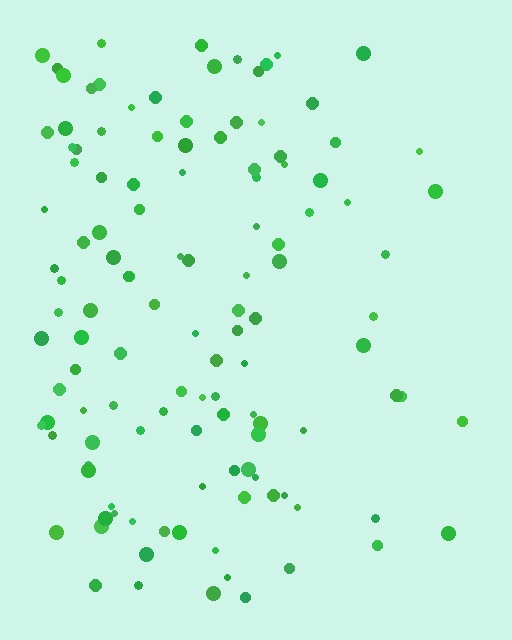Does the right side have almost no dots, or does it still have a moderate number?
Still a moderate number, just noticeably fewer than the left.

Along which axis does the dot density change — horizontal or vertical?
Horizontal.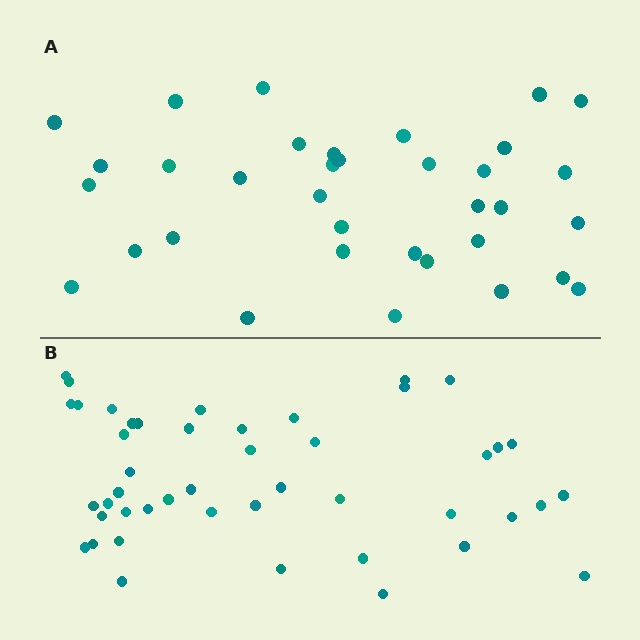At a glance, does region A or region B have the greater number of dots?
Region B (the bottom region) has more dots.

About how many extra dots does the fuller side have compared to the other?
Region B has roughly 12 or so more dots than region A.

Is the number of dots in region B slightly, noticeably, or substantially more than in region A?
Region B has noticeably more, but not dramatically so. The ratio is roughly 1.3 to 1.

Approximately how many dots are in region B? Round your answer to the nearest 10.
About 50 dots. (The exact count is 46, which rounds to 50.)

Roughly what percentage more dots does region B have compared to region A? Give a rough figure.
About 30% more.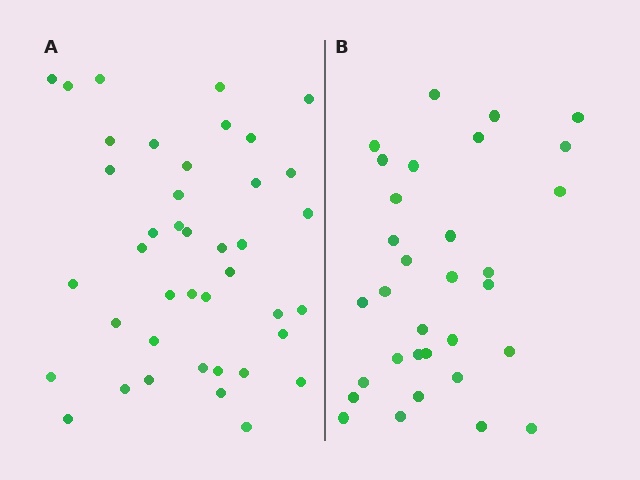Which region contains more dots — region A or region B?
Region A (the left region) has more dots.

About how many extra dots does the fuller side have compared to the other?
Region A has roughly 8 or so more dots than region B.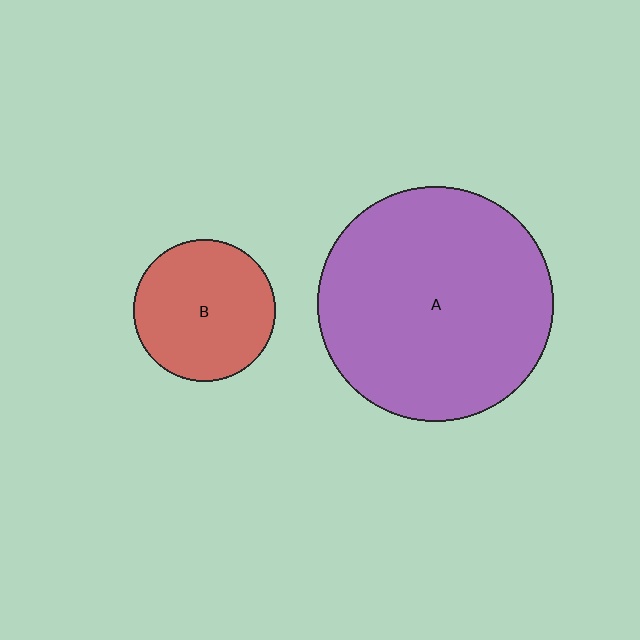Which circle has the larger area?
Circle A (purple).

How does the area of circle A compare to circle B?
Approximately 2.7 times.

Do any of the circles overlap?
No, none of the circles overlap.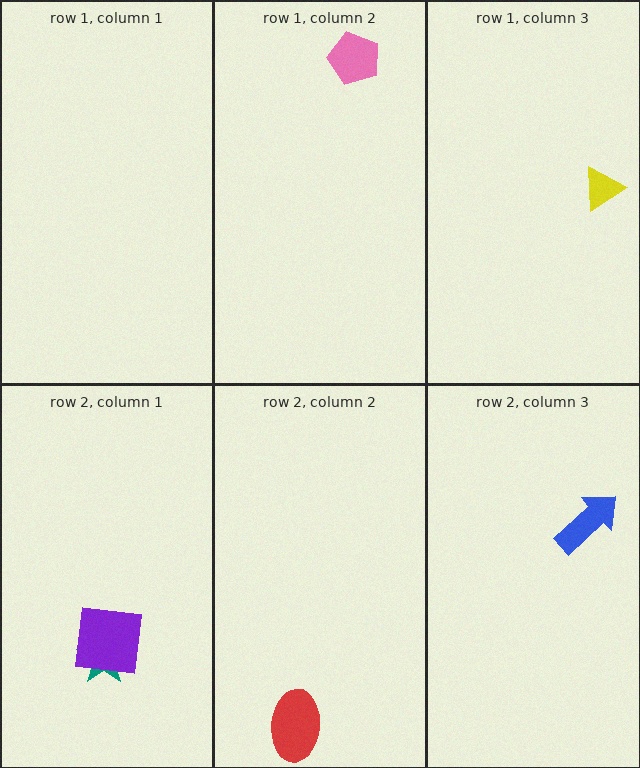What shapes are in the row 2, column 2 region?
The red ellipse.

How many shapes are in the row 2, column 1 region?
2.